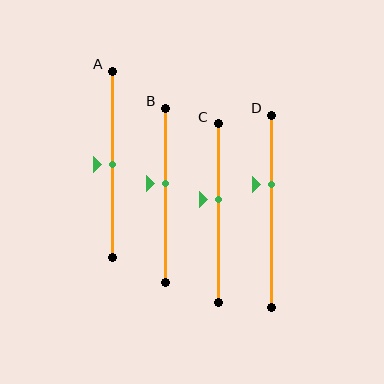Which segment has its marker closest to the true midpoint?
Segment A has its marker closest to the true midpoint.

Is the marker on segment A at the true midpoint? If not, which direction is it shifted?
Yes, the marker on segment A is at the true midpoint.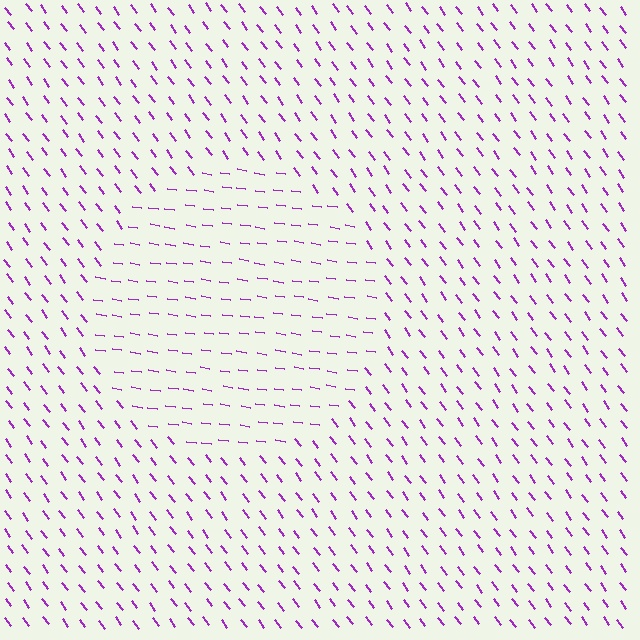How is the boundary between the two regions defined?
The boundary is defined purely by a change in line orientation (approximately 45 degrees difference). All lines are the same color and thickness.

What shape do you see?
I see a circle.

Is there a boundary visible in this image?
Yes, there is a texture boundary formed by a change in line orientation.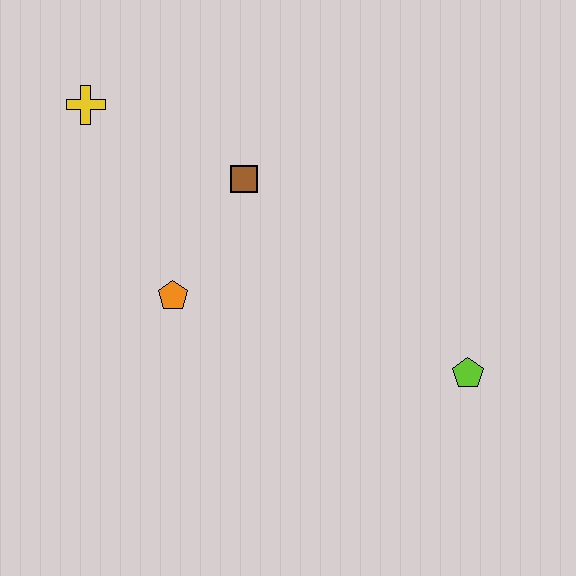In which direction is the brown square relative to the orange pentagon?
The brown square is above the orange pentagon.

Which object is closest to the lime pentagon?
The brown square is closest to the lime pentagon.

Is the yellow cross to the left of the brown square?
Yes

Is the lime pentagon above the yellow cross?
No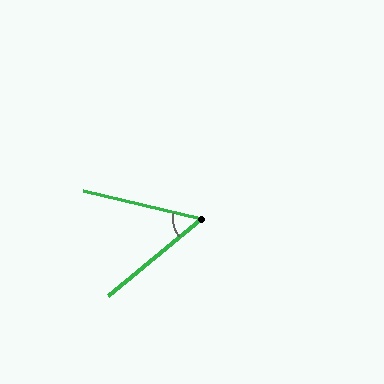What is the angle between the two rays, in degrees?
Approximately 53 degrees.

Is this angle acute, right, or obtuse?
It is acute.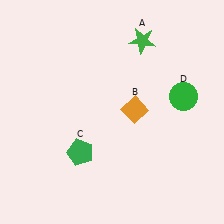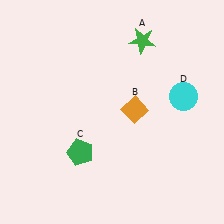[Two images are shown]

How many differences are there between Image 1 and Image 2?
There is 1 difference between the two images.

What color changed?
The circle (D) changed from green in Image 1 to cyan in Image 2.